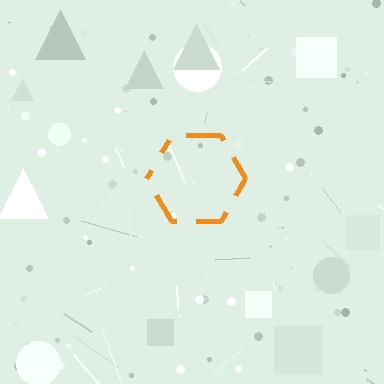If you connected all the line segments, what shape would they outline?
They would outline a hexagon.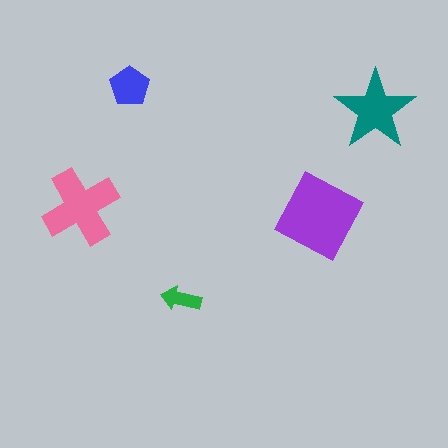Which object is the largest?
The purple square.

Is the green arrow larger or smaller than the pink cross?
Smaller.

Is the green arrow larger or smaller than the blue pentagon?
Smaller.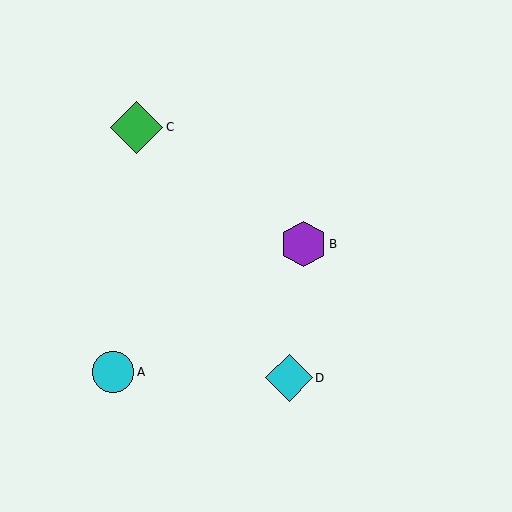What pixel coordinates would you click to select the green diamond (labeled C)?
Click at (137, 127) to select the green diamond C.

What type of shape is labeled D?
Shape D is a cyan diamond.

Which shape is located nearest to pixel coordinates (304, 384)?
The cyan diamond (labeled D) at (289, 378) is nearest to that location.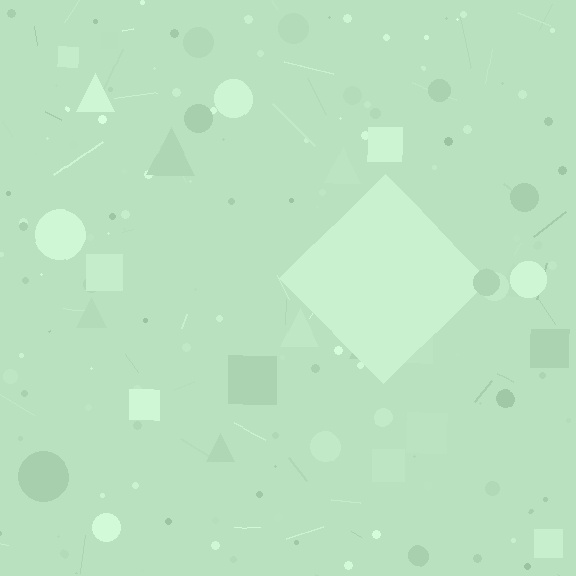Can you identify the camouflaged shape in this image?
The camouflaged shape is a diamond.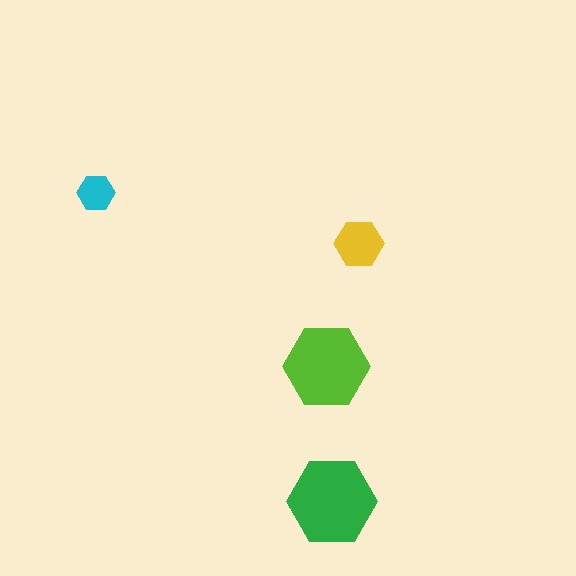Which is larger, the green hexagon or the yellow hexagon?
The green one.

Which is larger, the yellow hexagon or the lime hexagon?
The lime one.